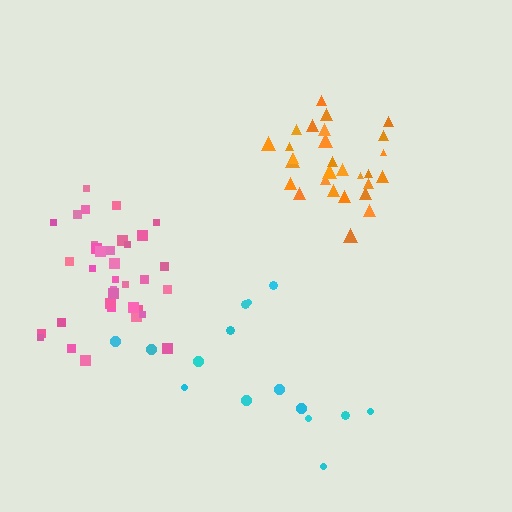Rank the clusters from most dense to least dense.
pink, orange, cyan.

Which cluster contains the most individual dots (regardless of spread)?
Pink (35).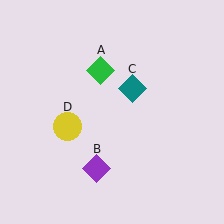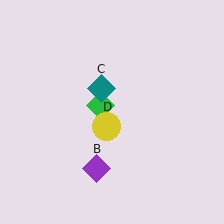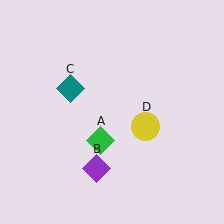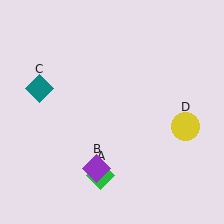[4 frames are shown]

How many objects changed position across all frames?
3 objects changed position: green diamond (object A), teal diamond (object C), yellow circle (object D).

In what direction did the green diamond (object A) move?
The green diamond (object A) moved down.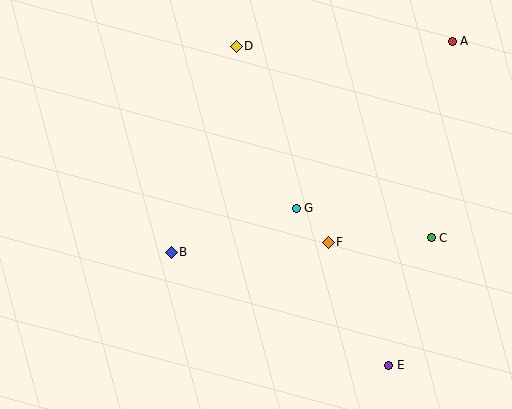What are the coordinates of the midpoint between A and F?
The midpoint between A and F is at (390, 142).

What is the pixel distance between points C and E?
The distance between C and E is 135 pixels.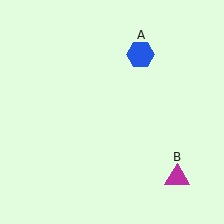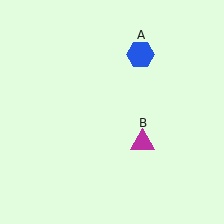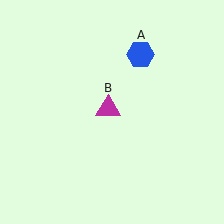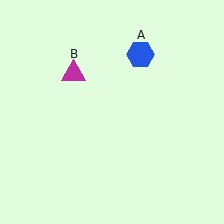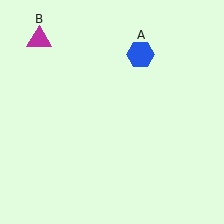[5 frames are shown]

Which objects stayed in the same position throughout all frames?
Blue hexagon (object A) remained stationary.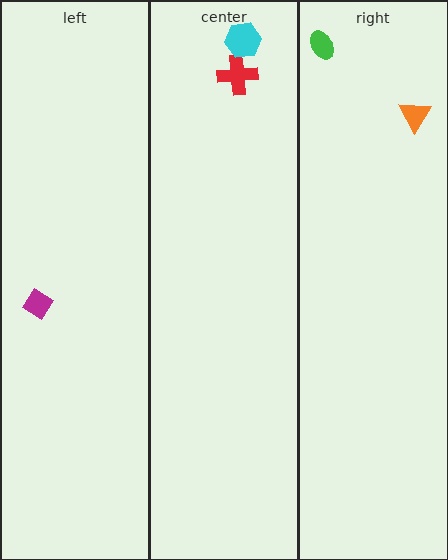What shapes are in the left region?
The magenta diamond.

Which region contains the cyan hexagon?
The center region.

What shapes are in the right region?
The orange triangle, the green ellipse.